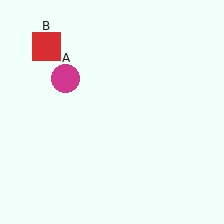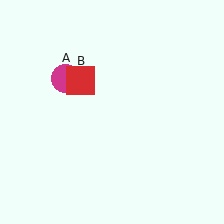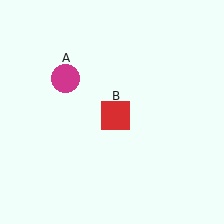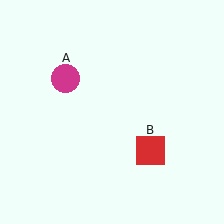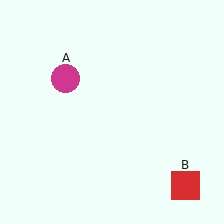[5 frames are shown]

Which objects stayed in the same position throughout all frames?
Magenta circle (object A) remained stationary.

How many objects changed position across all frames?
1 object changed position: red square (object B).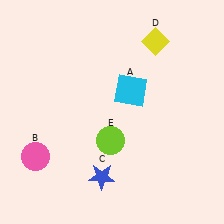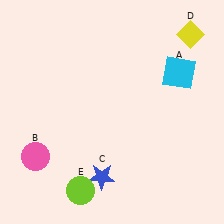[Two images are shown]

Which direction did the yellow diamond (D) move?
The yellow diamond (D) moved right.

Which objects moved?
The objects that moved are: the cyan square (A), the yellow diamond (D), the lime circle (E).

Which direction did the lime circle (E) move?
The lime circle (E) moved down.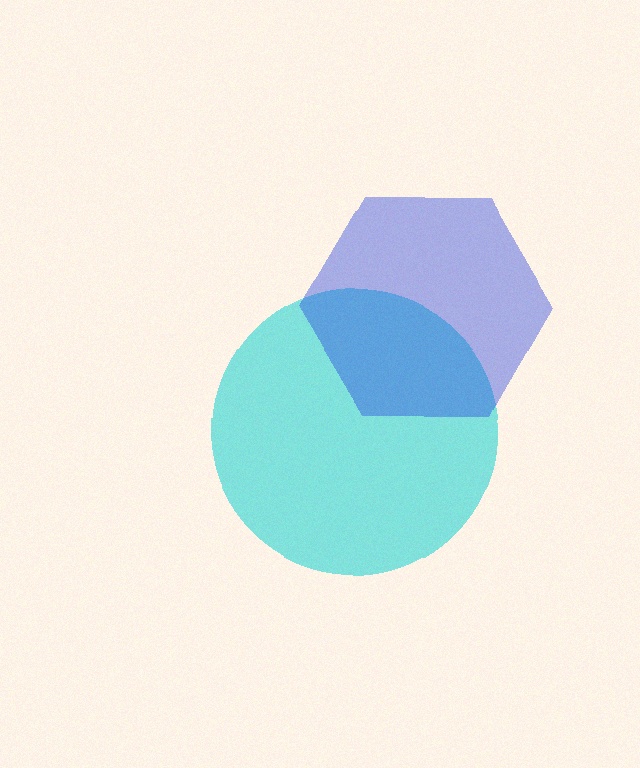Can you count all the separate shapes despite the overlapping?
Yes, there are 2 separate shapes.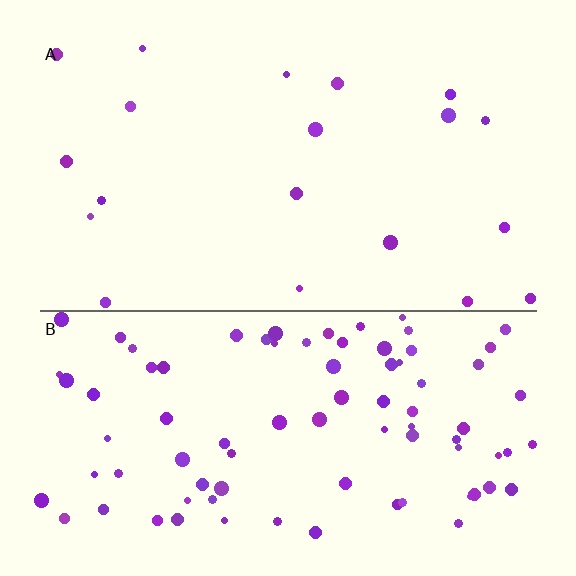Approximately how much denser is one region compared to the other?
Approximately 4.5× — region B over region A.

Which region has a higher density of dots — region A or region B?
B (the bottom).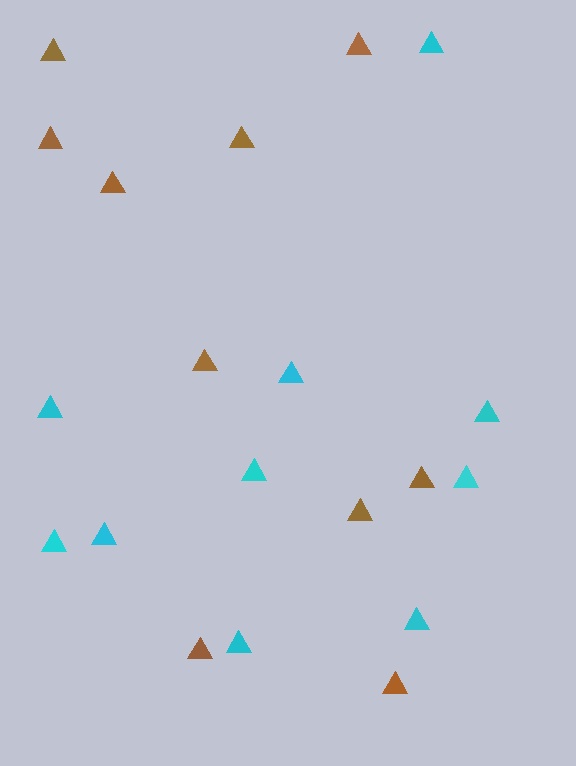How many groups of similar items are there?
There are 2 groups: one group of cyan triangles (10) and one group of brown triangles (10).